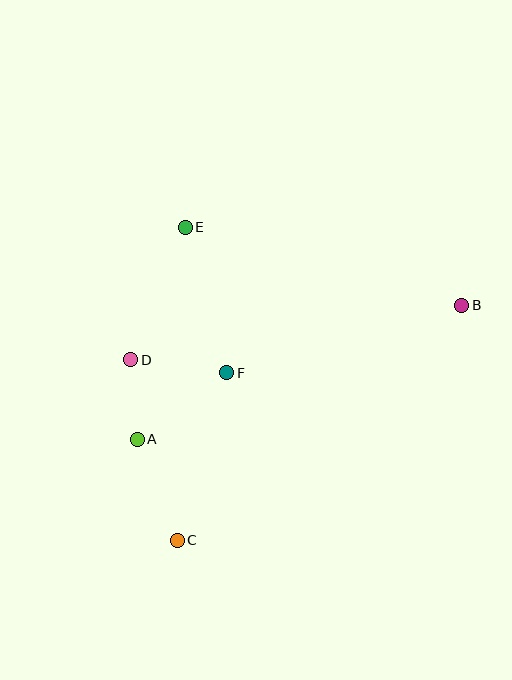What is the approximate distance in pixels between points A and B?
The distance between A and B is approximately 351 pixels.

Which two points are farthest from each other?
Points B and C are farthest from each other.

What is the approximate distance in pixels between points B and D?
The distance between B and D is approximately 335 pixels.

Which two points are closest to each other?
Points A and D are closest to each other.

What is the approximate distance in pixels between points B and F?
The distance between B and F is approximately 245 pixels.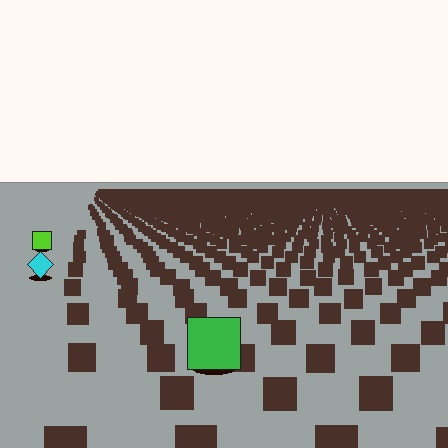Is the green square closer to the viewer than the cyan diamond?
Yes. The green square is closer — you can tell from the texture gradient: the ground texture is coarser near it.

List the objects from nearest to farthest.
From nearest to farthest: the green square, the cyan diamond, the lime square.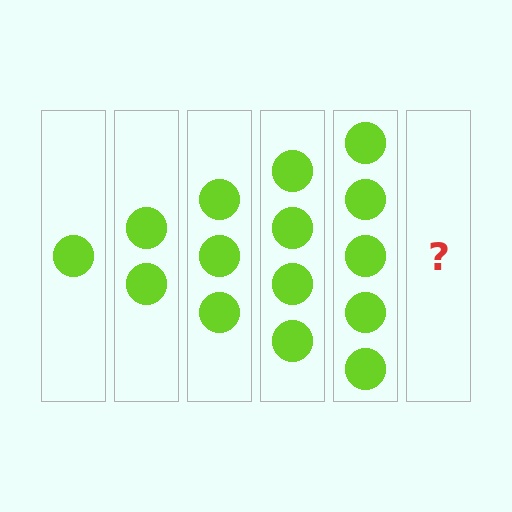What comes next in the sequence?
The next element should be 6 circles.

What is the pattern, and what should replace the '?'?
The pattern is that each step adds one more circle. The '?' should be 6 circles.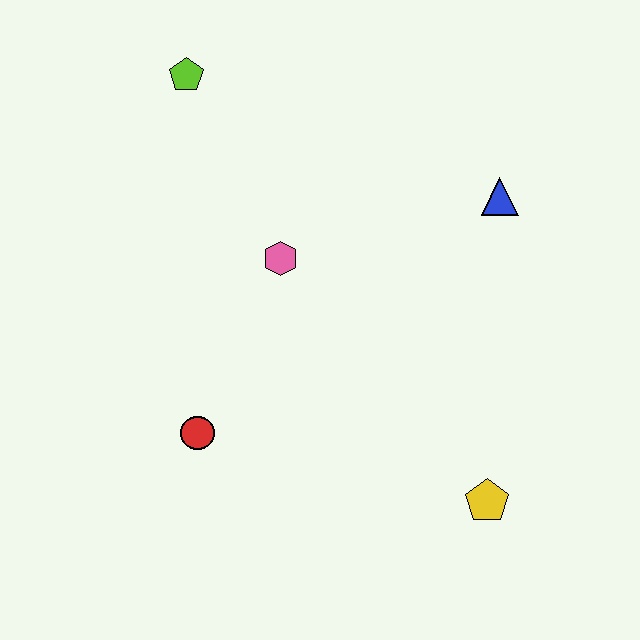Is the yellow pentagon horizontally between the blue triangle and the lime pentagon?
Yes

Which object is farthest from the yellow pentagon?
The lime pentagon is farthest from the yellow pentagon.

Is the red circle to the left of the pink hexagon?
Yes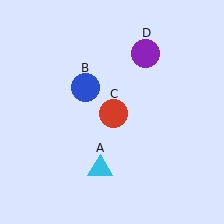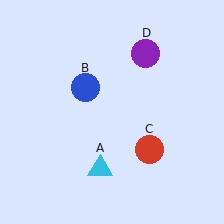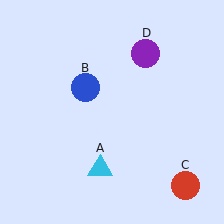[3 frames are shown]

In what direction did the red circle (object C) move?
The red circle (object C) moved down and to the right.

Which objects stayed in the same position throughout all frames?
Cyan triangle (object A) and blue circle (object B) and purple circle (object D) remained stationary.